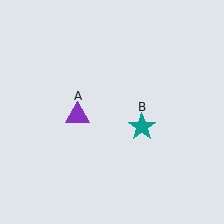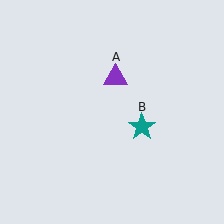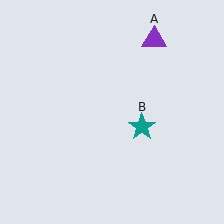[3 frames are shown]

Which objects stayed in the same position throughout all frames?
Teal star (object B) remained stationary.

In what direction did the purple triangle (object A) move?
The purple triangle (object A) moved up and to the right.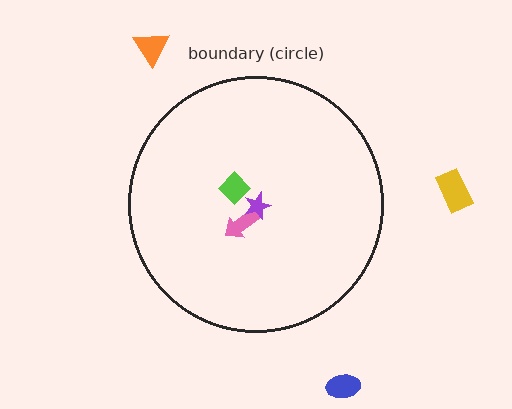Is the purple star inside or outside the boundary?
Inside.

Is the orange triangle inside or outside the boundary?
Outside.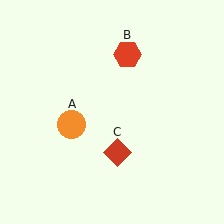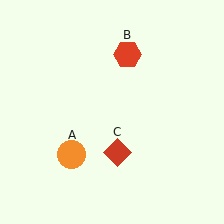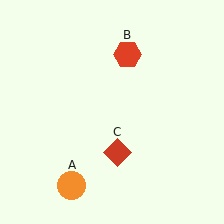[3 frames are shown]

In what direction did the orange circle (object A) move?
The orange circle (object A) moved down.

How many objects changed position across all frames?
1 object changed position: orange circle (object A).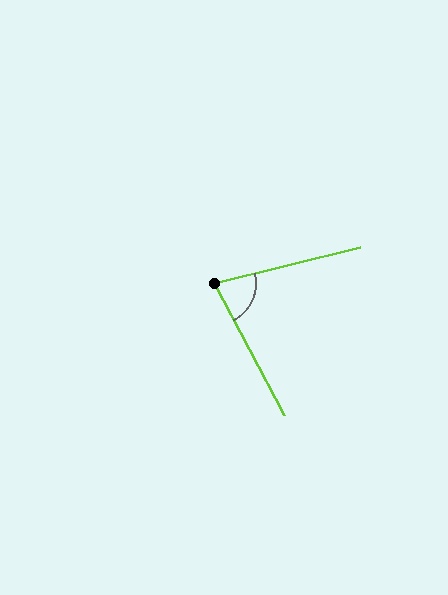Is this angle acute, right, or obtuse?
It is acute.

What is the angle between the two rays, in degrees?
Approximately 76 degrees.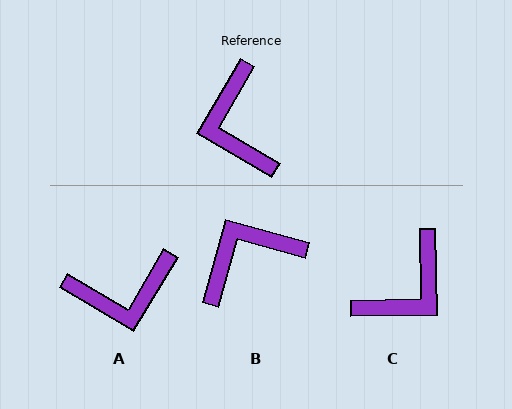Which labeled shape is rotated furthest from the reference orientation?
C, about 121 degrees away.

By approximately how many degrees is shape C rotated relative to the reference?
Approximately 121 degrees counter-clockwise.